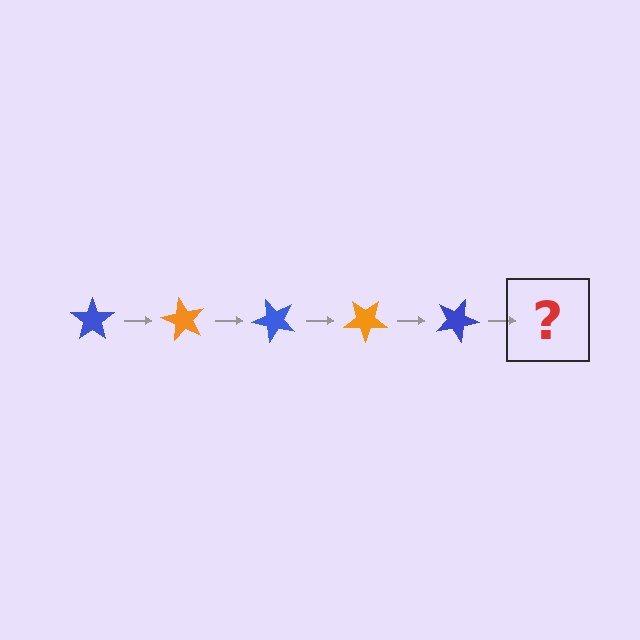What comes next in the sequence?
The next element should be an orange star, rotated 300 degrees from the start.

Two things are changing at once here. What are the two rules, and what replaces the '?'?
The two rules are that it rotates 60 degrees each step and the color cycles through blue and orange. The '?' should be an orange star, rotated 300 degrees from the start.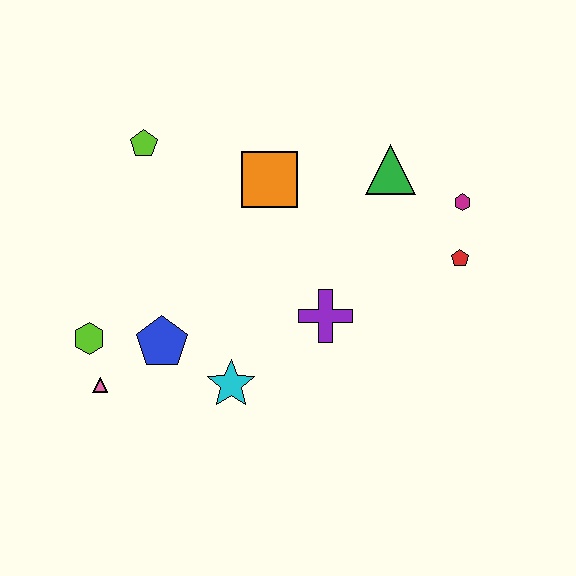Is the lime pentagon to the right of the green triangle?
No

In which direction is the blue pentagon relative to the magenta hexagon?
The blue pentagon is to the left of the magenta hexagon.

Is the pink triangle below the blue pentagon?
Yes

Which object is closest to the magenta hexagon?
The red pentagon is closest to the magenta hexagon.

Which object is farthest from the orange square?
The pink triangle is farthest from the orange square.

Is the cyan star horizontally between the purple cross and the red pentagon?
No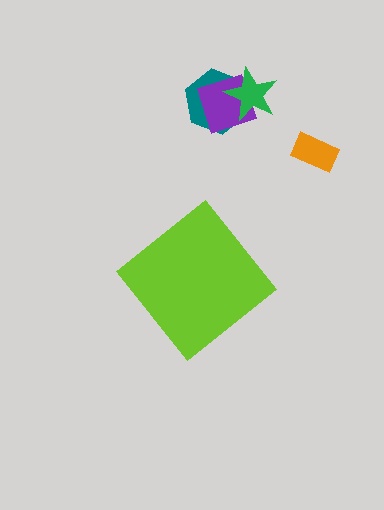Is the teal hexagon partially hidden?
No, the teal hexagon is fully visible.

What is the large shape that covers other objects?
A lime diamond.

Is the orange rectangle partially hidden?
No, the orange rectangle is fully visible.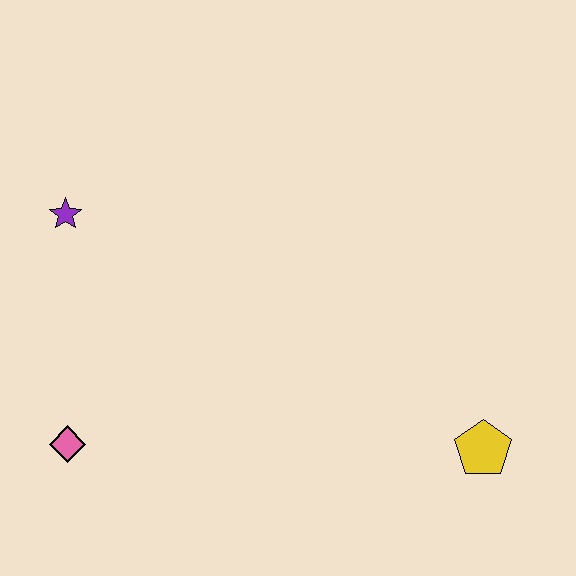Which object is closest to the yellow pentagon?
The pink diamond is closest to the yellow pentagon.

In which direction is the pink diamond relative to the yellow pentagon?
The pink diamond is to the left of the yellow pentagon.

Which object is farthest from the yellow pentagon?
The purple star is farthest from the yellow pentagon.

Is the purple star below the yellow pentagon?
No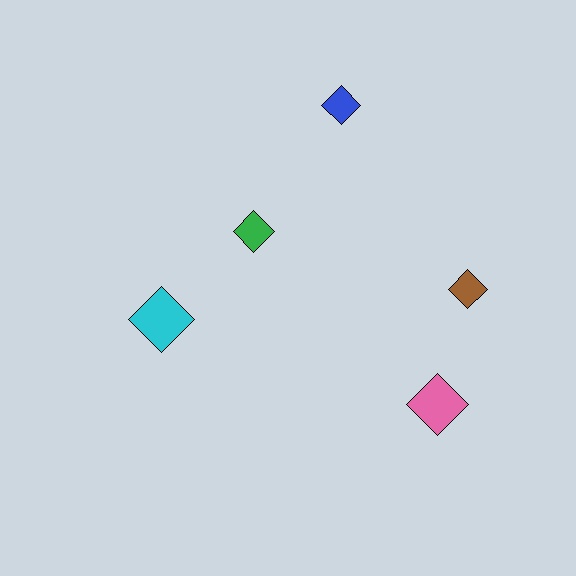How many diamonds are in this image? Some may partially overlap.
There are 5 diamonds.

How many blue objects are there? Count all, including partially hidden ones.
There is 1 blue object.